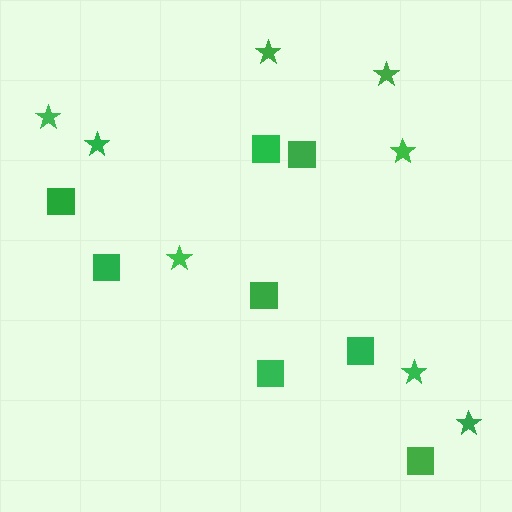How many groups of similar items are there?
There are 2 groups: one group of squares (8) and one group of stars (8).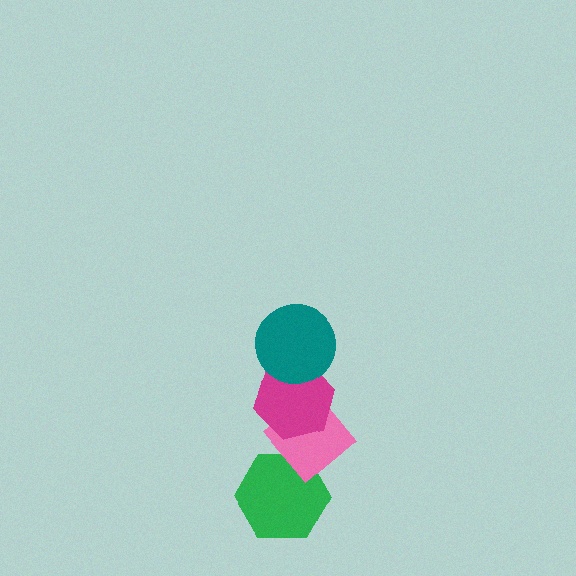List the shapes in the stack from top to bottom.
From top to bottom: the teal circle, the magenta hexagon, the pink diamond, the green hexagon.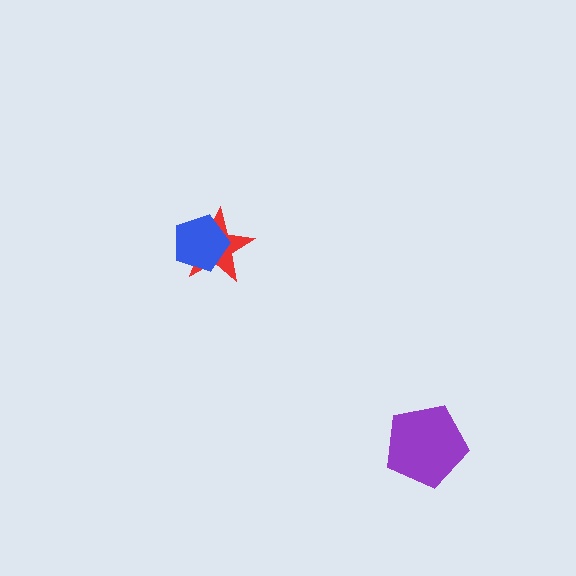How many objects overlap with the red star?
1 object overlaps with the red star.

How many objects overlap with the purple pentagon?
0 objects overlap with the purple pentagon.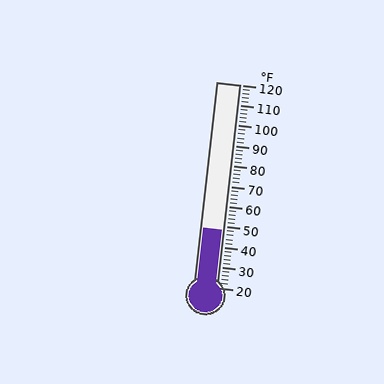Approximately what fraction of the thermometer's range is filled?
The thermometer is filled to approximately 30% of its range.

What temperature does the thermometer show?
The thermometer shows approximately 48°F.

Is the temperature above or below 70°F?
The temperature is below 70°F.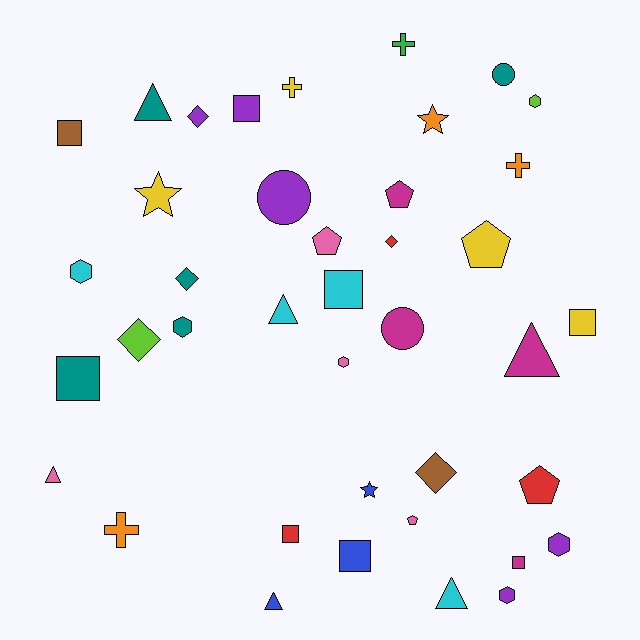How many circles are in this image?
There are 3 circles.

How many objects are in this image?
There are 40 objects.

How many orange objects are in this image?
There are 3 orange objects.